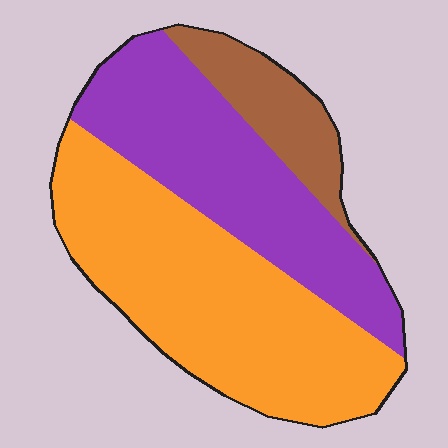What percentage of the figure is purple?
Purple takes up about three eighths (3/8) of the figure.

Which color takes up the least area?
Brown, at roughly 15%.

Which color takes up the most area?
Orange, at roughly 50%.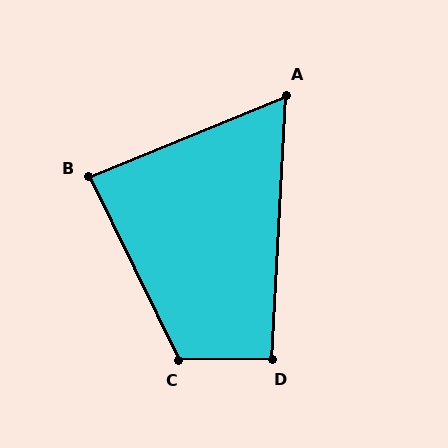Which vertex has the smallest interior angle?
A, at approximately 65 degrees.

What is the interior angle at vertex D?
Approximately 94 degrees (approximately right).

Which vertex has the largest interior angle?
C, at approximately 115 degrees.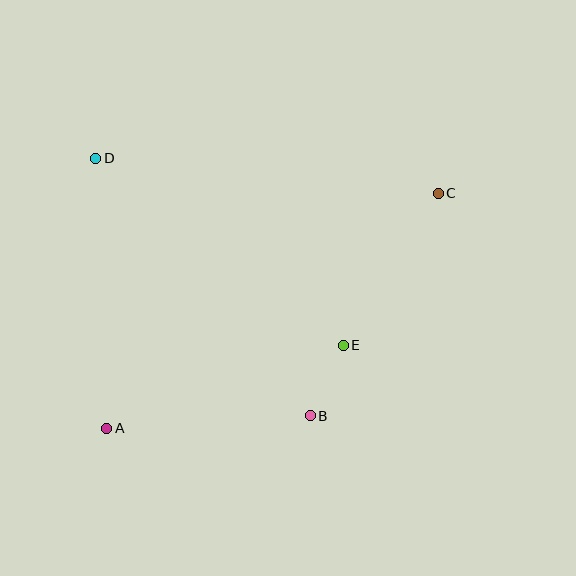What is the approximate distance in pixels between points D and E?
The distance between D and E is approximately 310 pixels.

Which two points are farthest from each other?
Points A and C are farthest from each other.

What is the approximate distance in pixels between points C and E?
The distance between C and E is approximately 179 pixels.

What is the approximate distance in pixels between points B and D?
The distance between B and D is approximately 335 pixels.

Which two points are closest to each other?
Points B and E are closest to each other.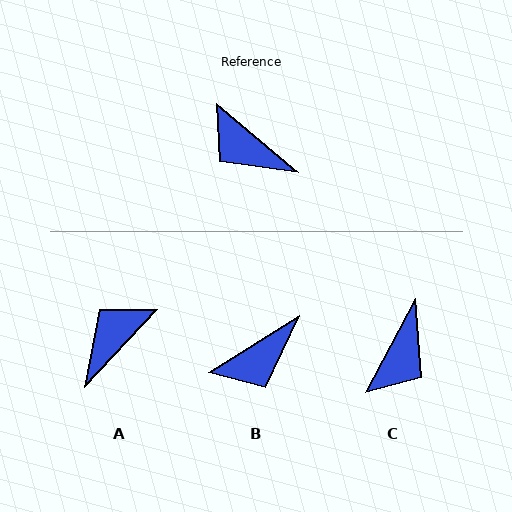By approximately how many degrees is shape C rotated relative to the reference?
Approximately 102 degrees counter-clockwise.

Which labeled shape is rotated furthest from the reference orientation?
C, about 102 degrees away.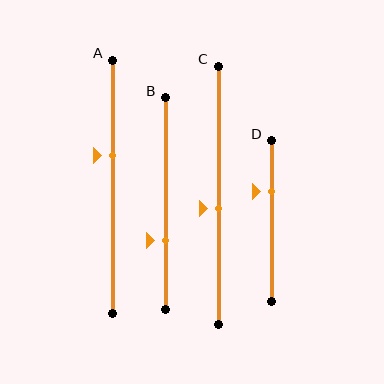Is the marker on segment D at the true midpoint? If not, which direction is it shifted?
No, the marker on segment D is shifted upward by about 19% of the segment length.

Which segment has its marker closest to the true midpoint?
Segment C has its marker closest to the true midpoint.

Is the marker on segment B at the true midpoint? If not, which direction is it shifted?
No, the marker on segment B is shifted downward by about 18% of the segment length.